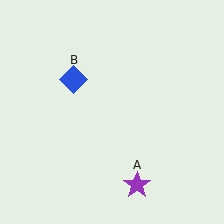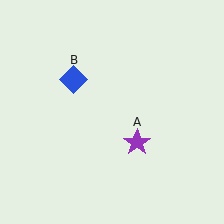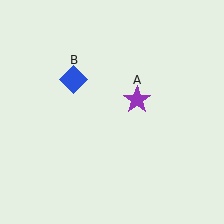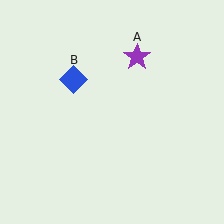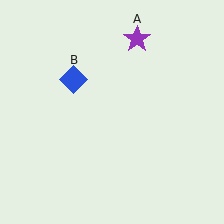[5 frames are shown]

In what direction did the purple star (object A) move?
The purple star (object A) moved up.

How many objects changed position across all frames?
1 object changed position: purple star (object A).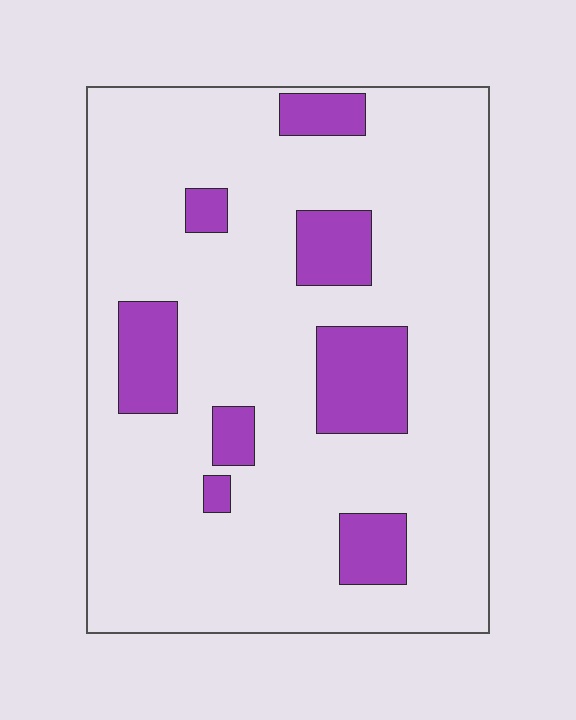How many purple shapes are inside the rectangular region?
8.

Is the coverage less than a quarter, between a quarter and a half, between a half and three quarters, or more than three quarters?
Less than a quarter.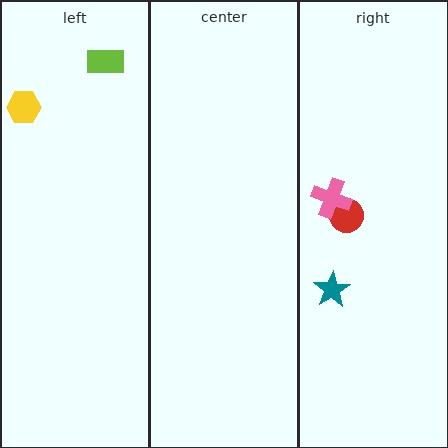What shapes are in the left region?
The yellow hexagon, the lime rectangle.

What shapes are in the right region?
The red circle, the pink cross, the teal star.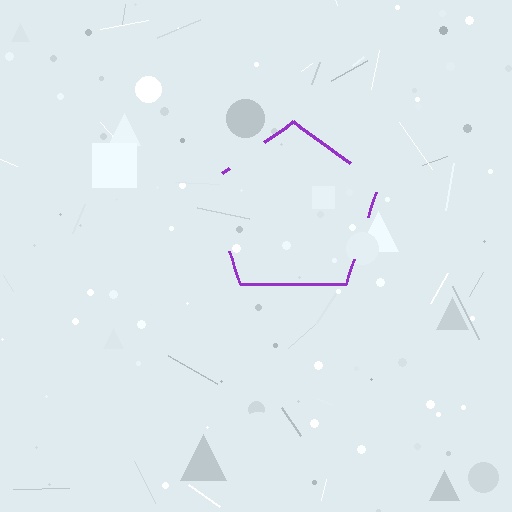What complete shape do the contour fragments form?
The contour fragments form a pentagon.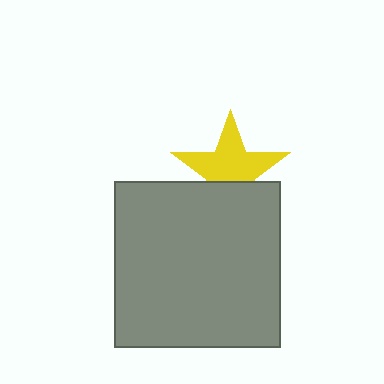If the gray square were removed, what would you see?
You would see the complete yellow star.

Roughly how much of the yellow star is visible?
Most of it is visible (roughly 65%).